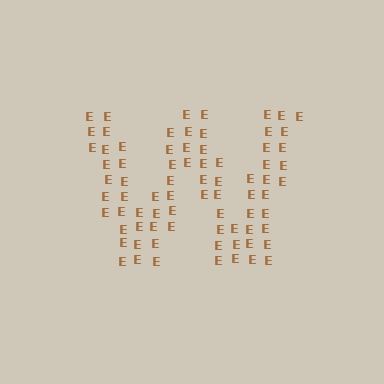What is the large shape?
The large shape is the letter W.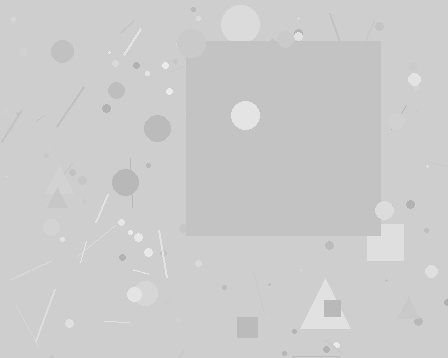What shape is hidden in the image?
A square is hidden in the image.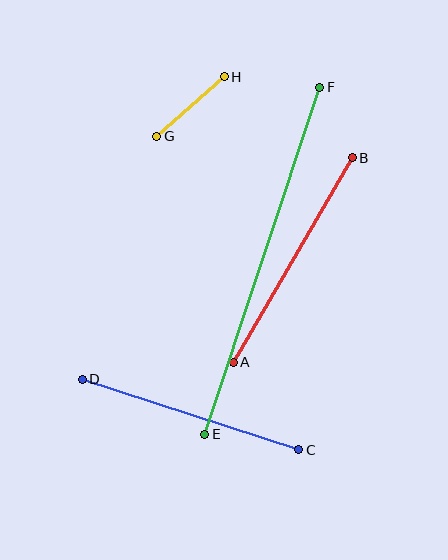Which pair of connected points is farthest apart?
Points E and F are farthest apart.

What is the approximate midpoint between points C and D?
The midpoint is at approximately (190, 414) pixels.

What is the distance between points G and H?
The distance is approximately 90 pixels.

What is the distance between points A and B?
The distance is approximately 237 pixels.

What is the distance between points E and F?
The distance is approximately 365 pixels.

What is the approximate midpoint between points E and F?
The midpoint is at approximately (262, 261) pixels.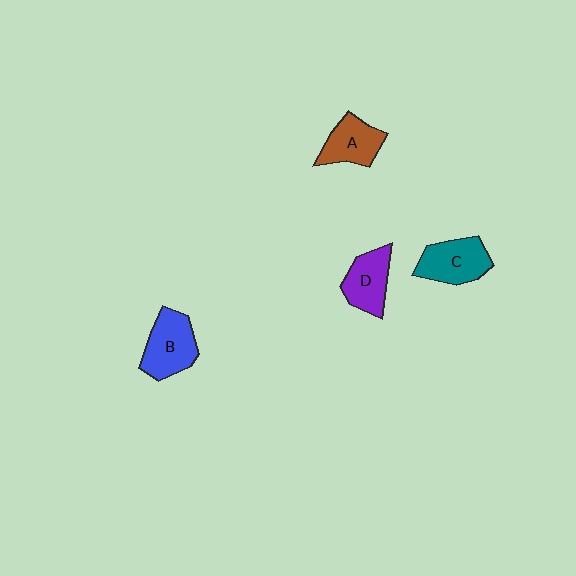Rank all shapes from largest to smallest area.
From largest to smallest: B (blue), C (teal), D (purple), A (brown).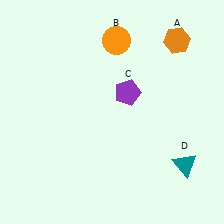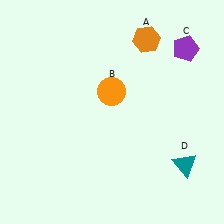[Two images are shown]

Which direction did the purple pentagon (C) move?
The purple pentagon (C) moved right.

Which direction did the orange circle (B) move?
The orange circle (B) moved down.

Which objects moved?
The objects that moved are: the orange hexagon (A), the orange circle (B), the purple pentagon (C).